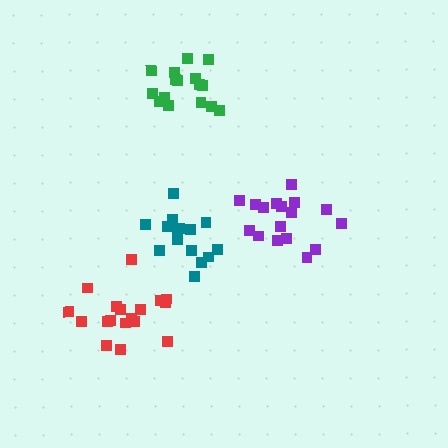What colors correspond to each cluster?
The clusters are colored: green, teal, red, purple.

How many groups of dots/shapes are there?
There are 4 groups.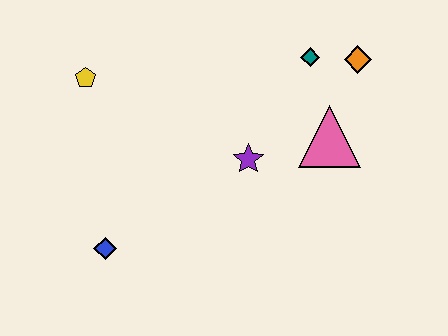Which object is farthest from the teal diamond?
The blue diamond is farthest from the teal diamond.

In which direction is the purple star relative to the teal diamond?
The purple star is below the teal diamond.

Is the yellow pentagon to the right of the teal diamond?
No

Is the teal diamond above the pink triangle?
Yes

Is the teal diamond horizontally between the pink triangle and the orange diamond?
No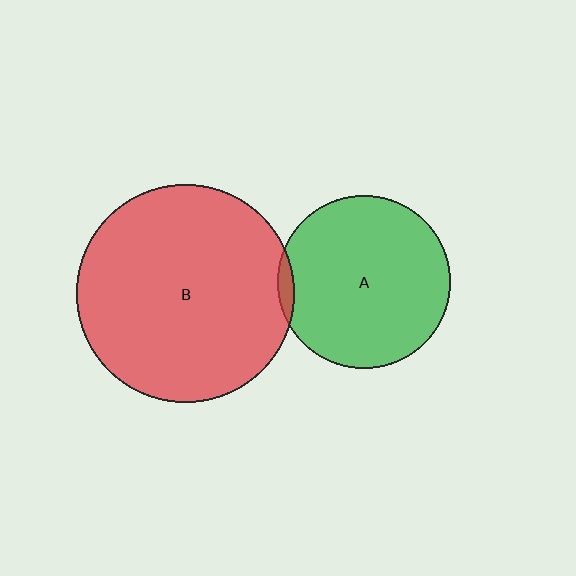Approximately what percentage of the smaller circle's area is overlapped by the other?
Approximately 5%.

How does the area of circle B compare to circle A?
Approximately 1.6 times.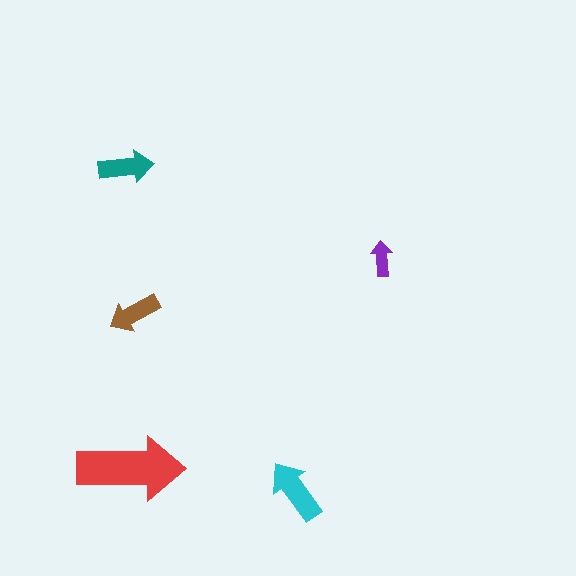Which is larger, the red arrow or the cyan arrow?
The red one.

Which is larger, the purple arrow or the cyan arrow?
The cyan one.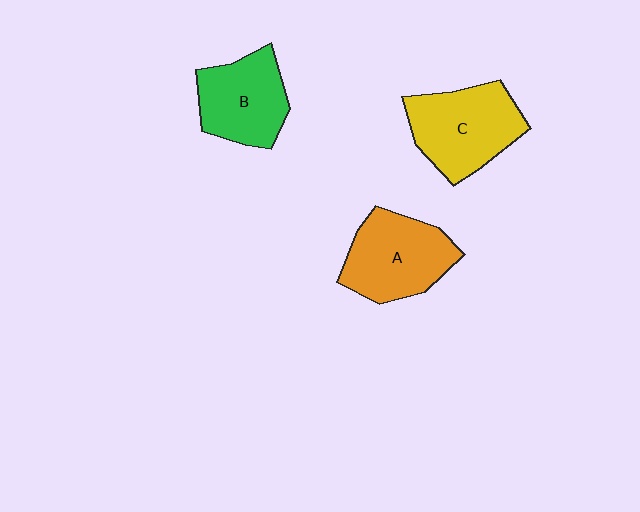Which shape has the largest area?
Shape C (yellow).